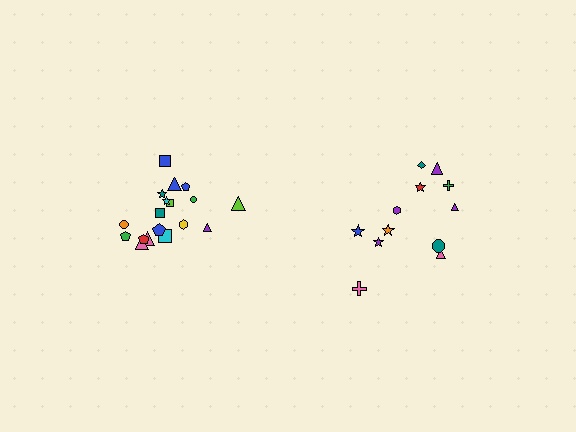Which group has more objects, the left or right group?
The left group.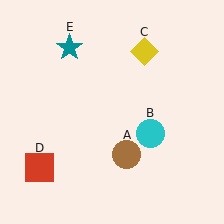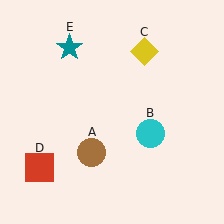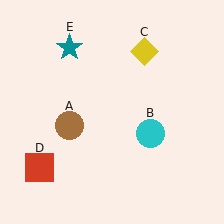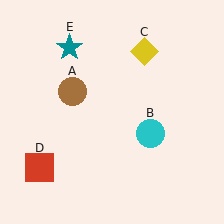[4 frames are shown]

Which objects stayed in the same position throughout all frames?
Cyan circle (object B) and yellow diamond (object C) and red square (object D) and teal star (object E) remained stationary.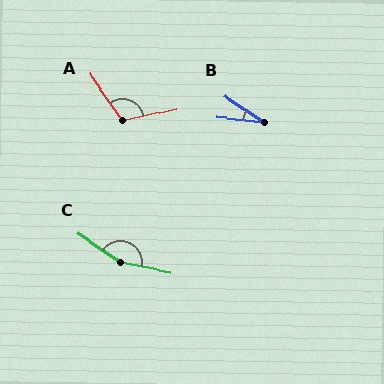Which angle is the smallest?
B, at approximately 28 degrees.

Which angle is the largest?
C, at approximately 157 degrees.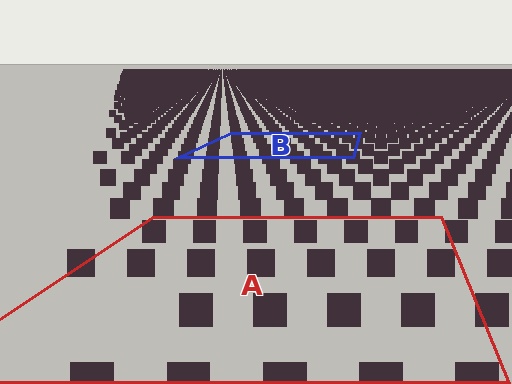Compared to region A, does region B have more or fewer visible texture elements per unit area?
Region B has more texture elements per unit area — they are packed more densely because it is farther away.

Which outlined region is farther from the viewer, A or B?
Region B is farther from the viewer — the texture elements inside it appear smaller and more densely packed.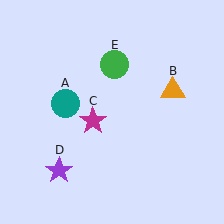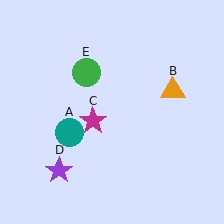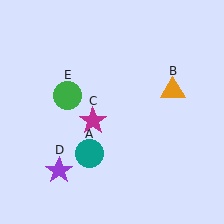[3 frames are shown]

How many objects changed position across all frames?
2 objects changed position: teal circle (object A), green circle (object E).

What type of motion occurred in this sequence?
The teal circle (object A), green circle (object E) rotated counterclockwise around the center of the scene.